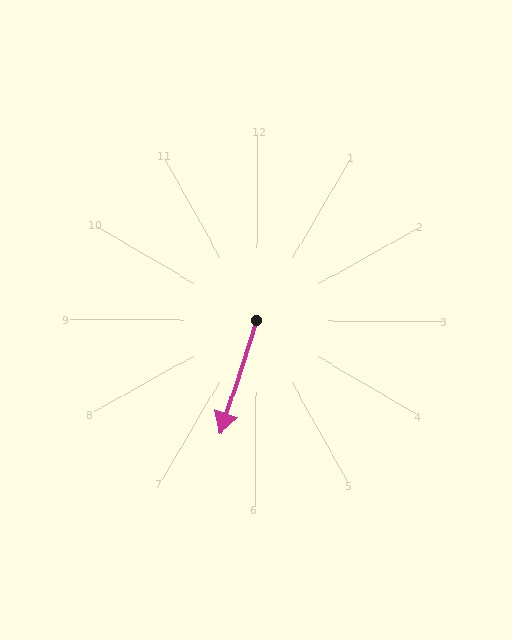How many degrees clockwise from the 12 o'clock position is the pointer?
Approximately 197 degrees.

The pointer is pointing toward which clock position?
Roughly 7 o'clock.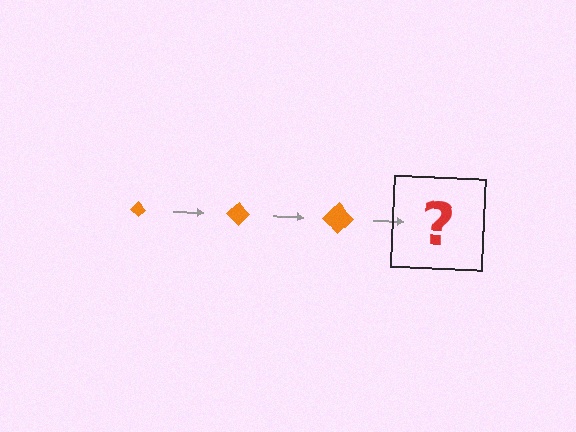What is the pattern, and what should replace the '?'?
The pattern is that the diamond gets progressively larger each step. The '?' should be an orange diamond, larger than the previous one.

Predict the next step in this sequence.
The next step is an orange diamond, larger than the previous one.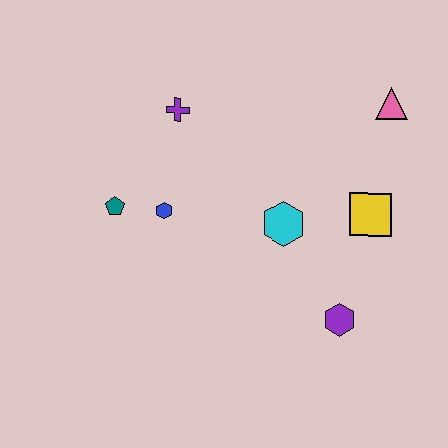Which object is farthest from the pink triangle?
The teal pentagon is farthest from the pink triangle.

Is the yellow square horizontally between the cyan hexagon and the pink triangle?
Yes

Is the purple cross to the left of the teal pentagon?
No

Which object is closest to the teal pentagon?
The blue hexagon is closest to the teal pentagon.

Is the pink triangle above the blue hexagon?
Yes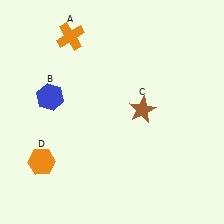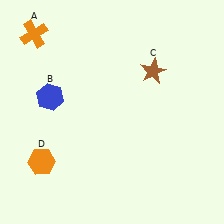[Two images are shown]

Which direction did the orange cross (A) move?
The orange cross (A) moved left.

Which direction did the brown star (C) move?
The brown star (C) moved up.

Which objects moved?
The objects that moved are: the orange cross (A), the brown star (C).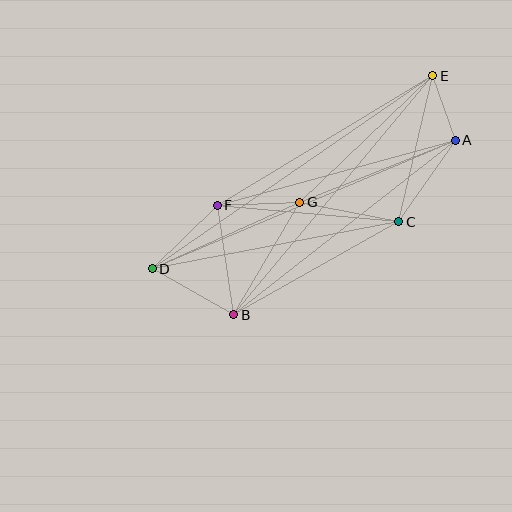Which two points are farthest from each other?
Points D and E are farthest from each other.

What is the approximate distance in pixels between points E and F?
The distance between E and F is approximately 251 pixels.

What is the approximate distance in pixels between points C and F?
The distance between C and F is approximately 182 pixels.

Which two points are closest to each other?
Points A and E are closest to each other.